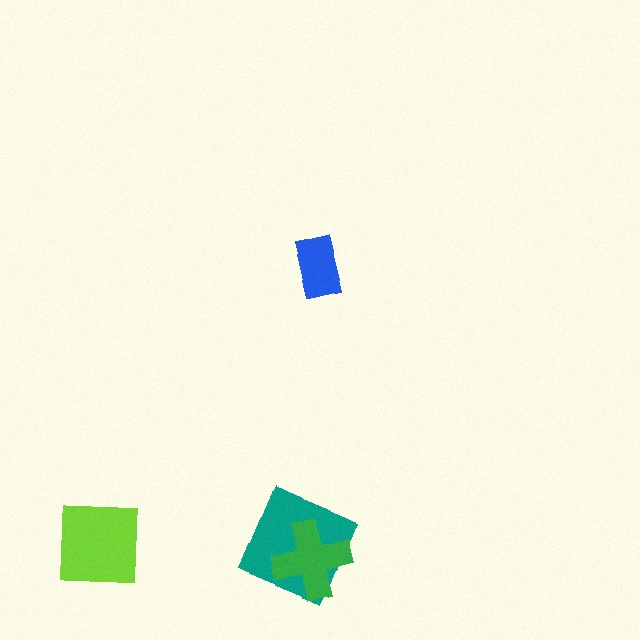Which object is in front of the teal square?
The green cross is in front of the teal square.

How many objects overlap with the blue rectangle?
0 objects overlap with the blue rectangle.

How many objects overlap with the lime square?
0 objects overlap with the lime square.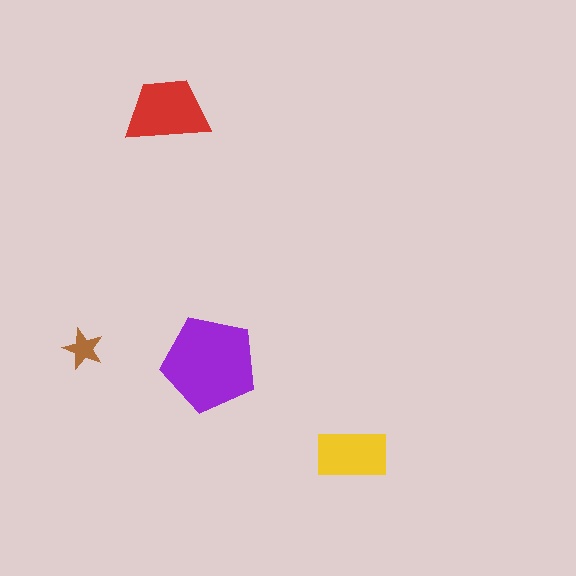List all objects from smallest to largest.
The brown star, the yellow rectangle, the red trapezoid, the purple pentagon.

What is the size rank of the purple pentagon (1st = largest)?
1st.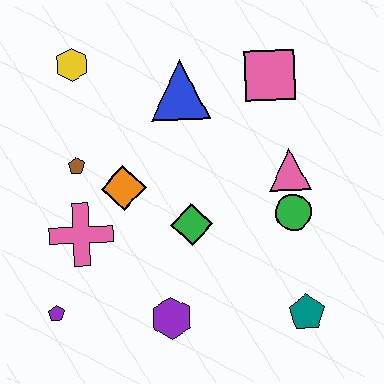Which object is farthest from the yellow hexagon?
The teal pentagon is farthest from the yellow hexagon.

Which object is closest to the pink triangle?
The green circle is closest to the pink triangle.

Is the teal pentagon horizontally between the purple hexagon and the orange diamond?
No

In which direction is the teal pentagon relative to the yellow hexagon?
The teal pentagon is below the yellow hexagon.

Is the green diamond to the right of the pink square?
No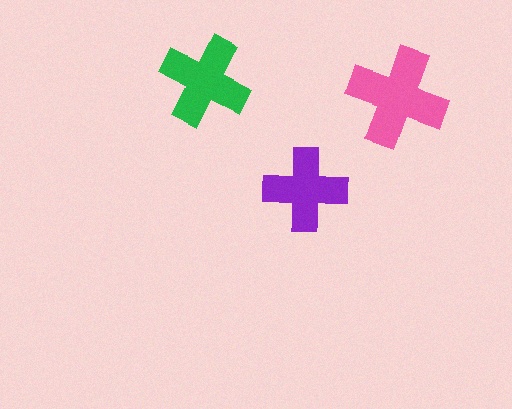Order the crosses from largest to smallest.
the pink one, the green one, the purple one.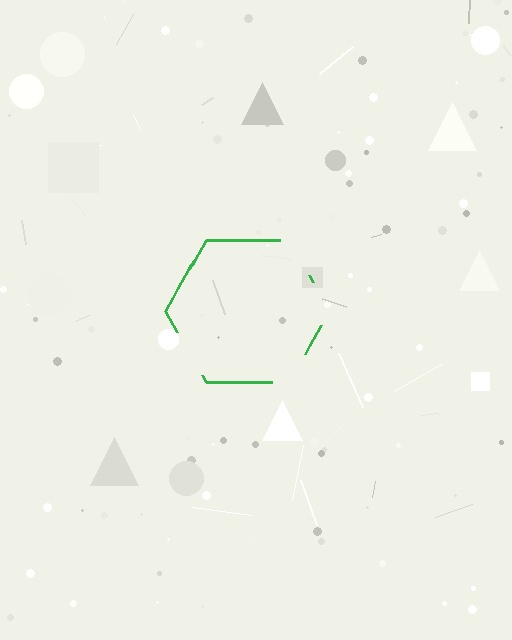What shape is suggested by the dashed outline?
The dashed outline suggests a hexagon.